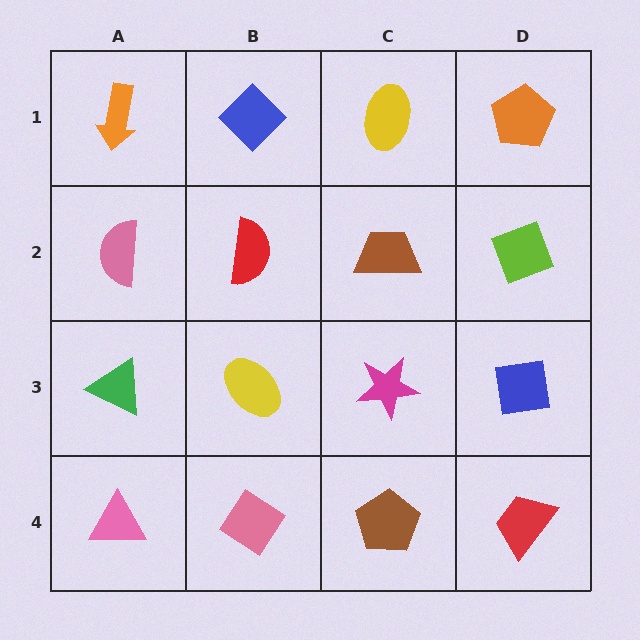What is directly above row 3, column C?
A brown trapezoid.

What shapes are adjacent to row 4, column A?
A green triangle (row 3, column A), a pink diamond (row 4, column B).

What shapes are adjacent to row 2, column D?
An orange pentagon (row 1, column D), a blue square (row 3, column D), a brown trapezoid (row 2, column C).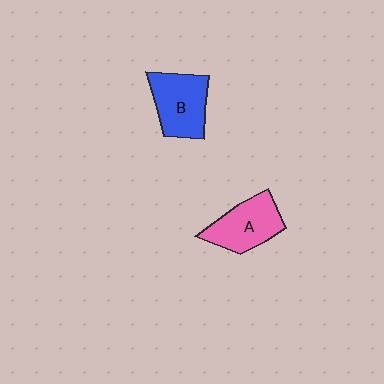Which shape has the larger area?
Shape B (blue).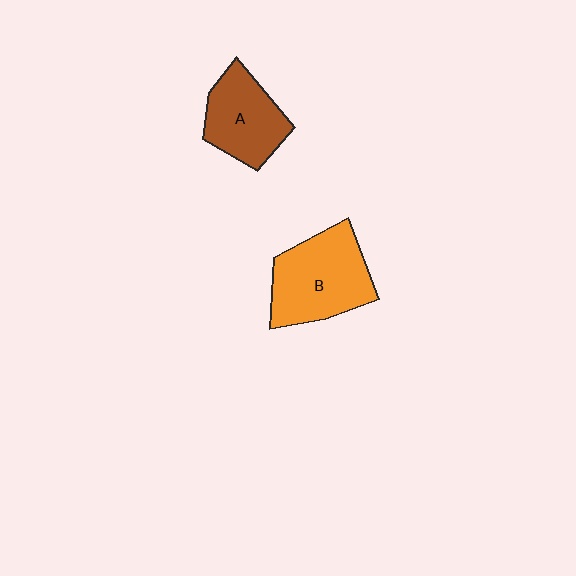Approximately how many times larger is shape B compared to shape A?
Approximately 1.3 times.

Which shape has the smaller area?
Shape A (brown).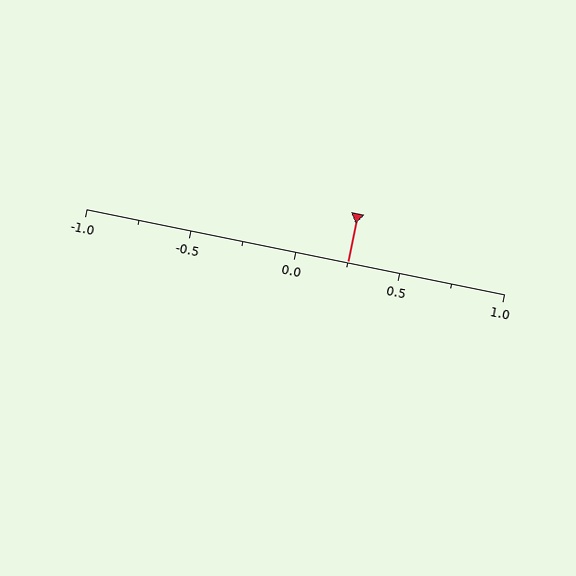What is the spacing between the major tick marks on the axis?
The major ticks are spaced 0.5 apart.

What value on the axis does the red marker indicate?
The marker indicates approximately 0.25.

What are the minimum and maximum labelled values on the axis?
The axis runs from -1.0 to 1.0.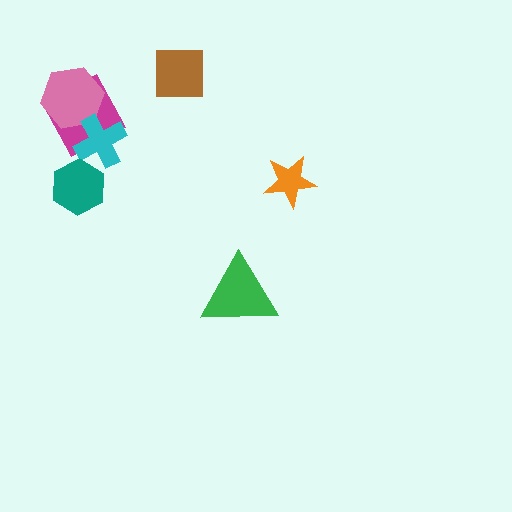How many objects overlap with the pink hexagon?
2 objects overlap with the pink hexagon.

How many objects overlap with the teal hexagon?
0 objects overlap with the teal hexagon.